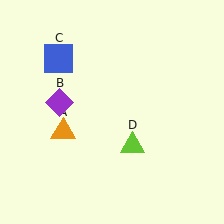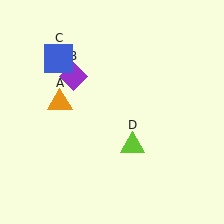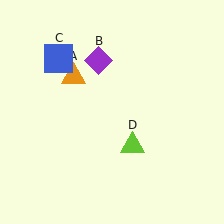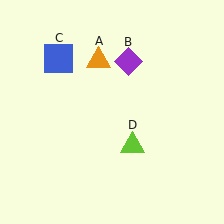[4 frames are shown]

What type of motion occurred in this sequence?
The orange triangle (object A), purple diamond (object B) rotated clockwise around the center of the scene.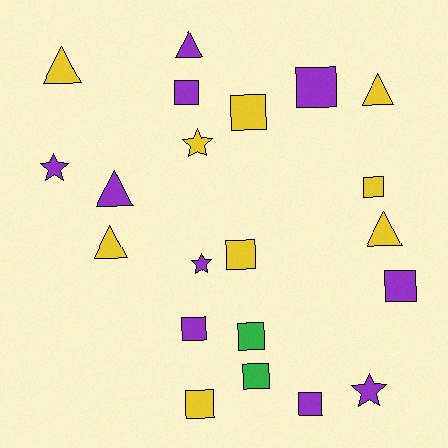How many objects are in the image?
There are 21 objects.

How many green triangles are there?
There are no green triangles.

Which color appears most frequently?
Purple, with 10 objects.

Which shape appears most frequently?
Square, with 11 objects.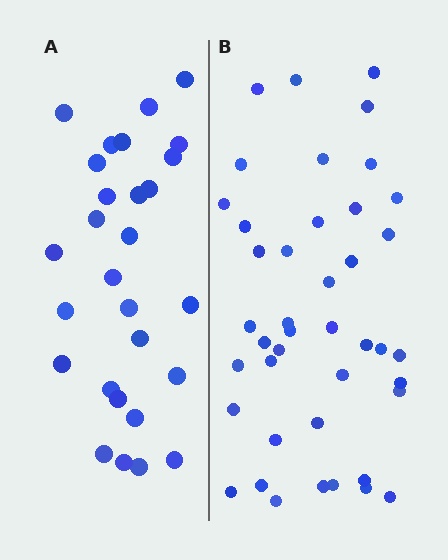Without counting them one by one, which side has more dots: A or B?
Region B (the right region) has more dots.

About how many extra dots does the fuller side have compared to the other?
Region B has approximately 15 more dots than region A.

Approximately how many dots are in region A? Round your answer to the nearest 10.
About 30 dots. (The exact count is 28, which rounds to 30.)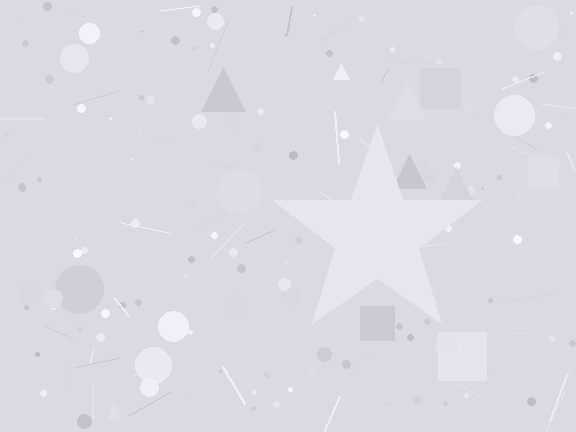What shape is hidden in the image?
A star is hidden in the image.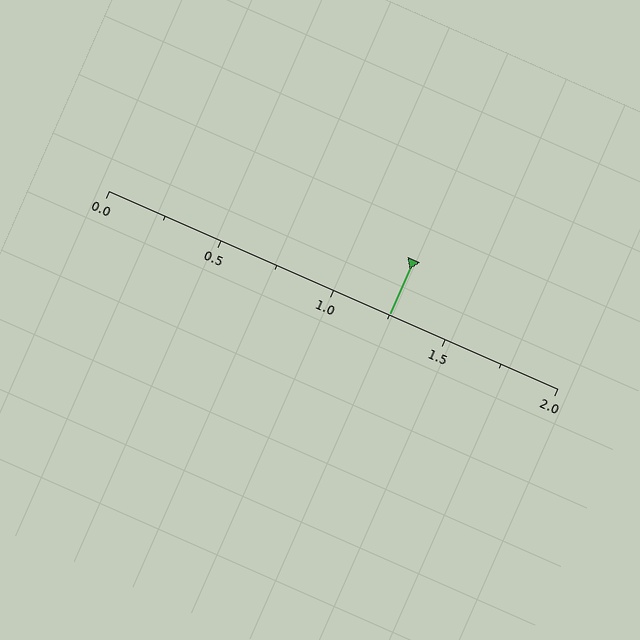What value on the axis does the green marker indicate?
The marker indicates approximately 1.25.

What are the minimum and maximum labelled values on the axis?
The axis runs from 0.0 to 2.0.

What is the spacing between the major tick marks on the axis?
The major ticks are spaced 0.5 apart.